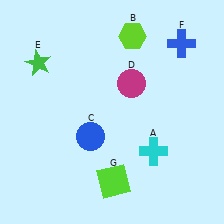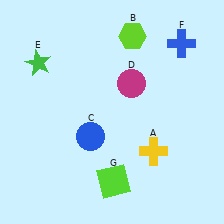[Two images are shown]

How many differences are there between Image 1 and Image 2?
There is 1 difference between the two images.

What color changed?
The cross (A) changed from cyan in Image 1 to yellow in Image 2.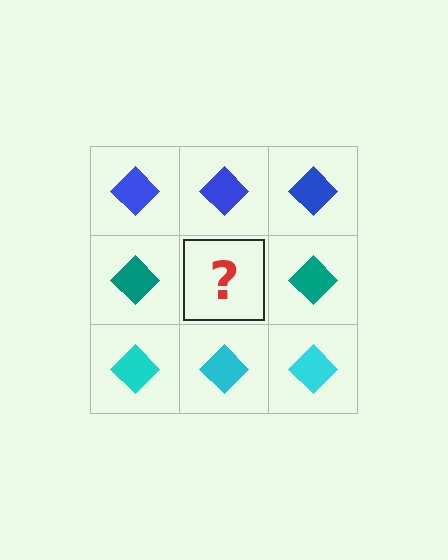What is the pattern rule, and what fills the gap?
The rule is that each row has a consistent color. The gap should be filled with a teal diamond.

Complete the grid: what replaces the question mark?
The question mark should be replaced with a teal diamond.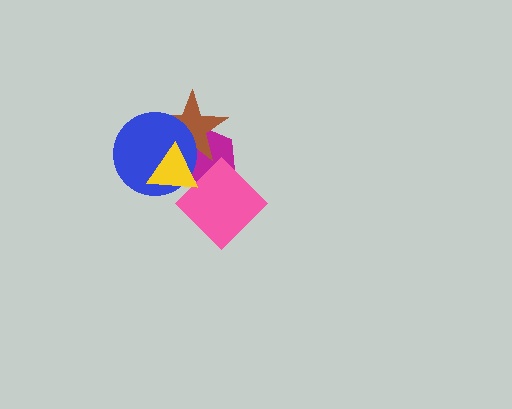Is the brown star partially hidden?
Yes, it is partially covered by another shape.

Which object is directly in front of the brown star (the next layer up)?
The blue circle is directly in front of the brown star.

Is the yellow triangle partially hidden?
No, no other shape covers it.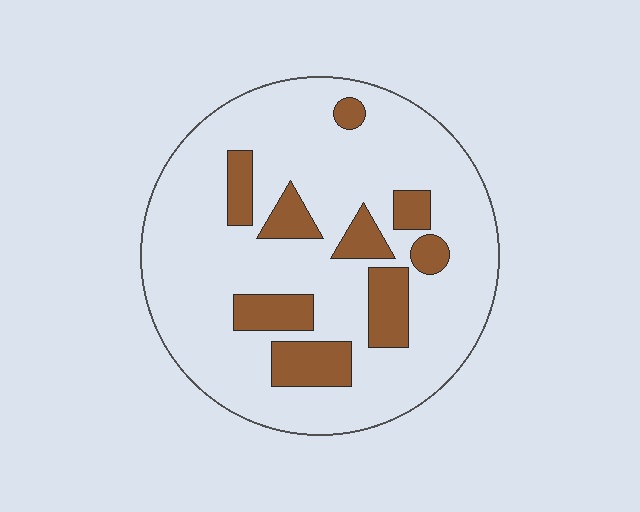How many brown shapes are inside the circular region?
9.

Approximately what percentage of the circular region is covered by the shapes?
Approximately 20%.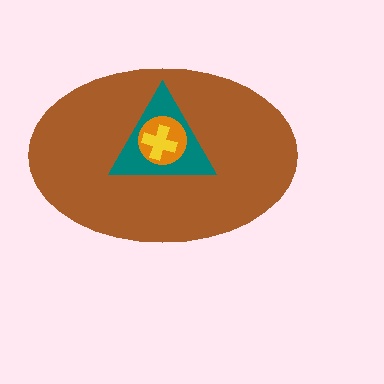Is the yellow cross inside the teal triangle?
Yes.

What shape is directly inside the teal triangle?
The orange circle.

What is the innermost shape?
The yellow cross.